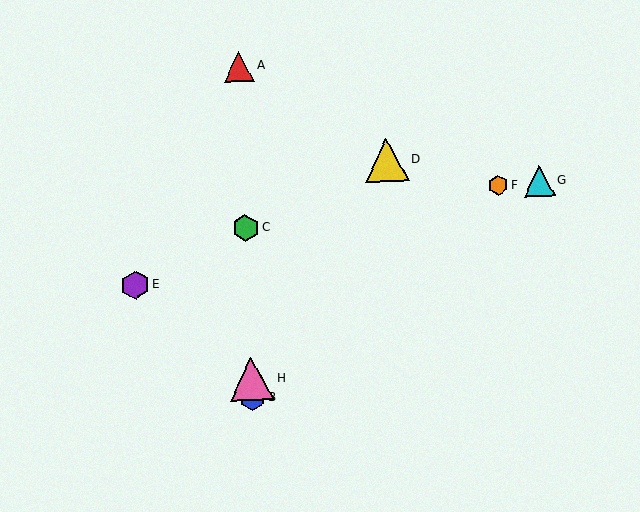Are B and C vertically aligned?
Yes, both are at x≈253.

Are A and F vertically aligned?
No, A is at x≈239 and F is at x≈498.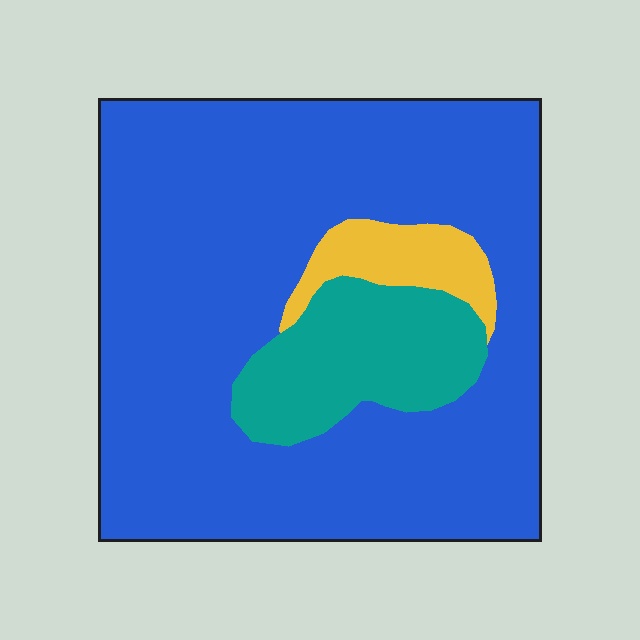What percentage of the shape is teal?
Teal takes up about one eighth (1/8) of the shape.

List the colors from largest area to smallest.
From largest to smallest: blue, teal, yellow.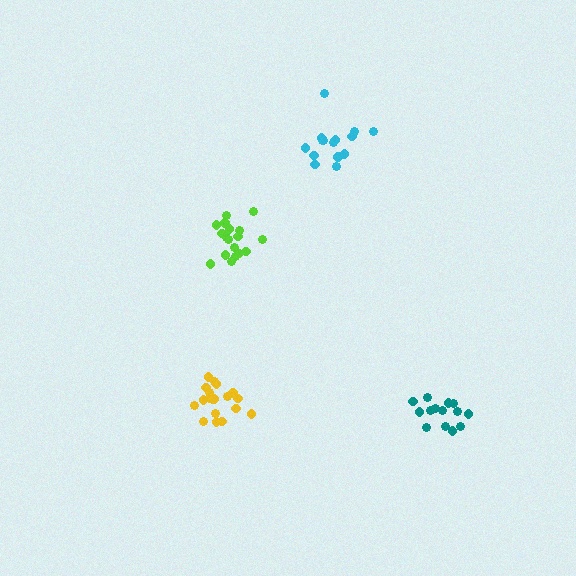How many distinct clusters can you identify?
There are 4 distinct clusters.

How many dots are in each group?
Group 1: 15 dots, Group 2: 14 dots, Group 3: 19 dots, Group 4: 18 dots (66 total).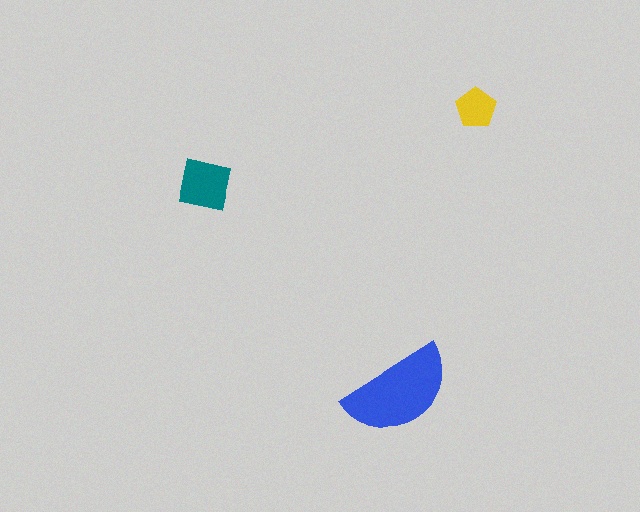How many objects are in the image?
There are 3 objects in the image.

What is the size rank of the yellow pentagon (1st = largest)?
3rd.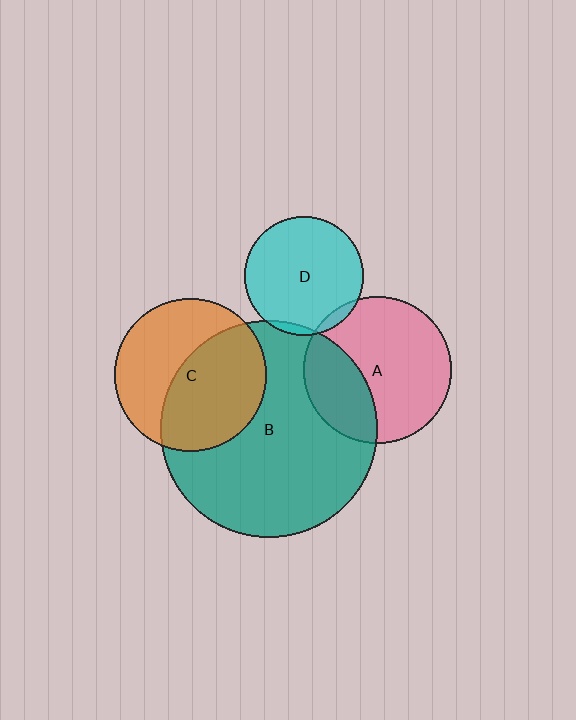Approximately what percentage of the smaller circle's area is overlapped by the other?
Approximately 55%.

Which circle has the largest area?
Circle B (teal).